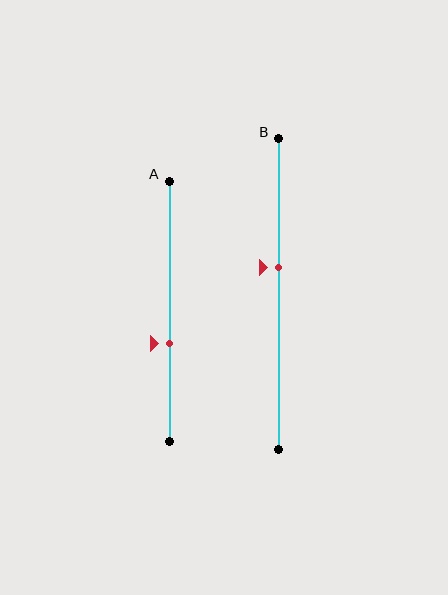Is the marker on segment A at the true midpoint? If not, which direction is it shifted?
No, the marker on segment A is shifted downward by about 12% of the segment length.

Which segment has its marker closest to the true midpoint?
Segment B has its marker closest to the true midpoint.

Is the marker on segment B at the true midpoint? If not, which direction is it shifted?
No, the marker on segment B is shifted upward by about 8% of the segment length.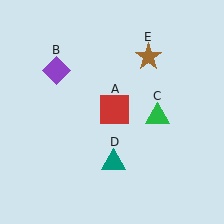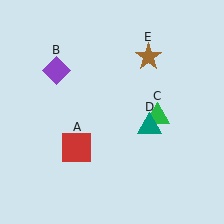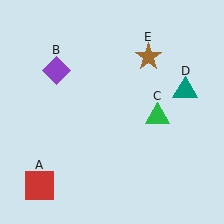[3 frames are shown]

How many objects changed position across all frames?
2 objects changed position: red square (object A), teal triangle (object D).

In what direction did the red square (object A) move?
The red square (object A) moved down and to the left.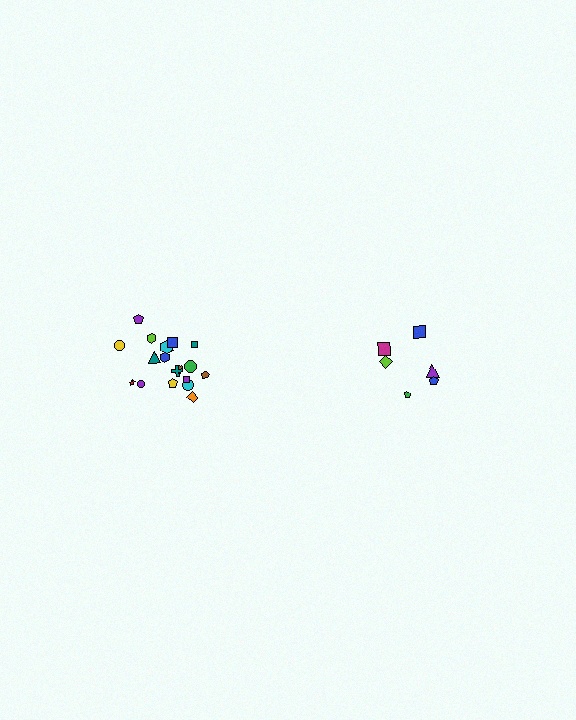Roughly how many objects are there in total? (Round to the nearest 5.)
Roughly 25 objects in total.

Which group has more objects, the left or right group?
The left group.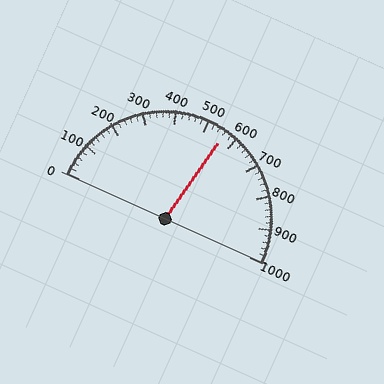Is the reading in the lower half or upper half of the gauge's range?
The reading is in the upper half of the range (0 to 1000).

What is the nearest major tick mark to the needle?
The nearest major tick mark is 600.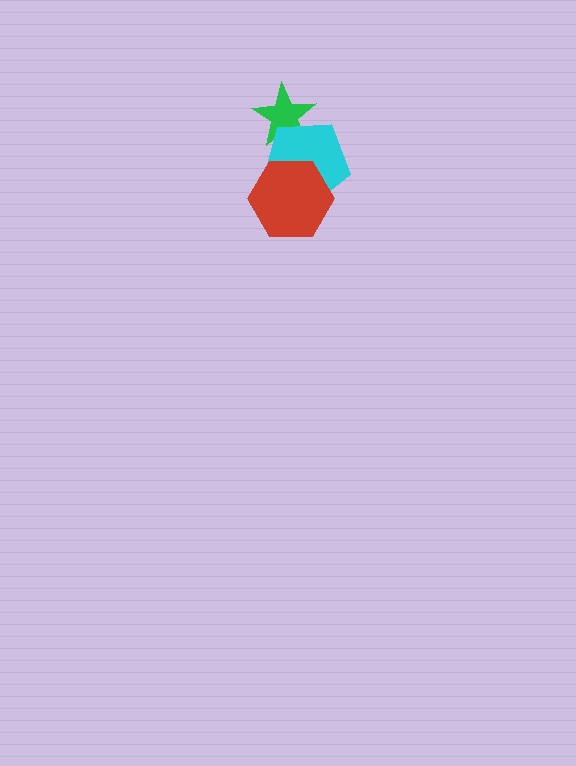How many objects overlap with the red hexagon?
1 object overlaps with the red hexagon.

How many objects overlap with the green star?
1 object overlaps with the green star.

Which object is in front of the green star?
The cyan pentagon is in front of the green star.